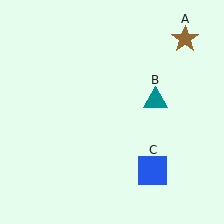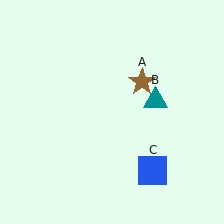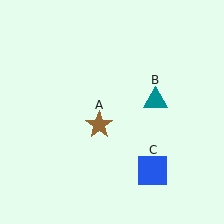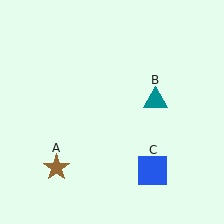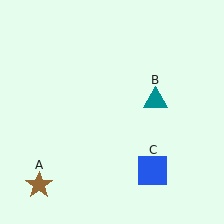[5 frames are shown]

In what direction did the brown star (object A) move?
The brown star (object A) moved down and to the left.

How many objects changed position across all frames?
1 object changed position: brown star (object A).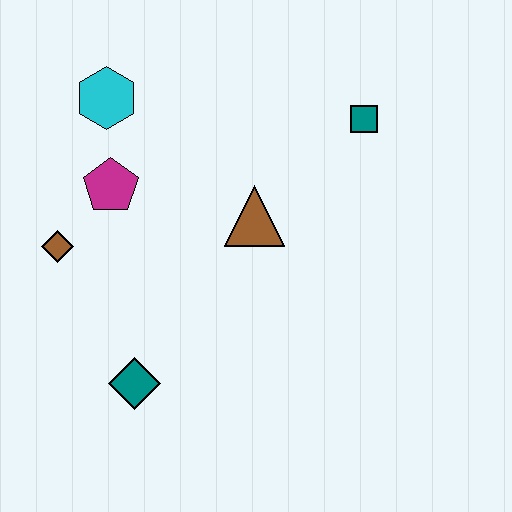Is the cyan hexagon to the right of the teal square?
No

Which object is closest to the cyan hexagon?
The magenta pentagon is closest to the cyan hexagon.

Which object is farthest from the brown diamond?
The teal square is farthest from the brown diamond.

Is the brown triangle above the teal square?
No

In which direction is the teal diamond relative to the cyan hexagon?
The teal diamond is below the cyan hexagon.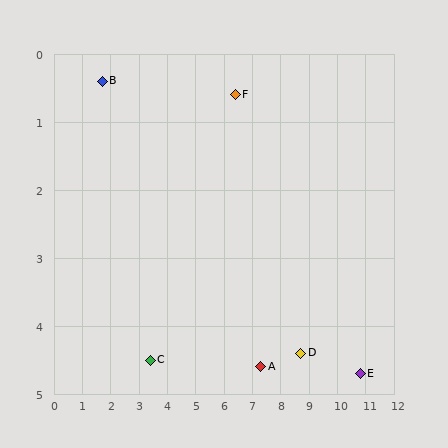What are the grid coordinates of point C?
Point C is at approximately (3.4, 4.5).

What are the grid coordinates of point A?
Point A is at approximately (7.3, 4.6).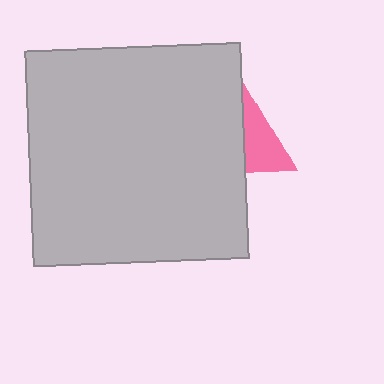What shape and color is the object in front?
The object in front is a light gray square.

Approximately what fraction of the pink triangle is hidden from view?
Roughly 67% of the pink triangle is hidden behind the light gray square.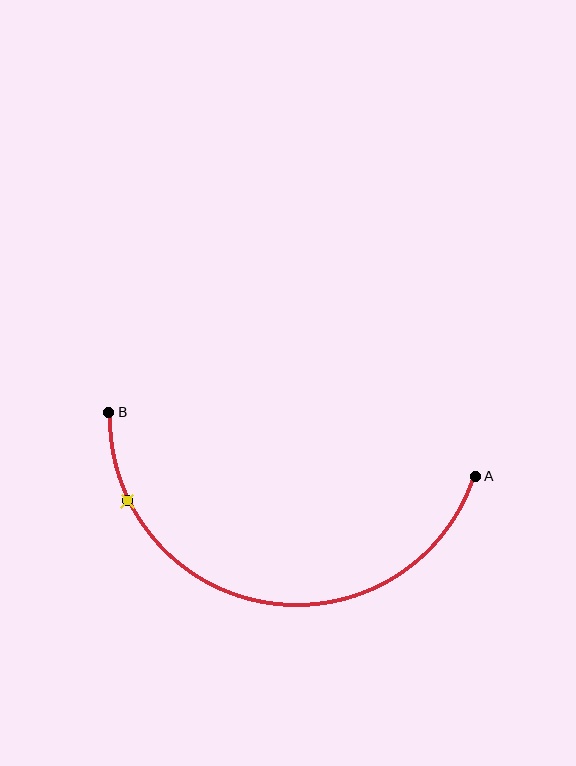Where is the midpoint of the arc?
The arc midpoint is the point on the curve farthest from the straight line joining A and B. It sits below that line.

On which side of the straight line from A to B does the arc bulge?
The arc bulges below the straight line connecting A and B.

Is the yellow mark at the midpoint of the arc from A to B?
No. The yellow mark lies on the arc but is closer to endpoint B. The arc midpoint would be at the point on the curve equidistant along the arc from both A and B.